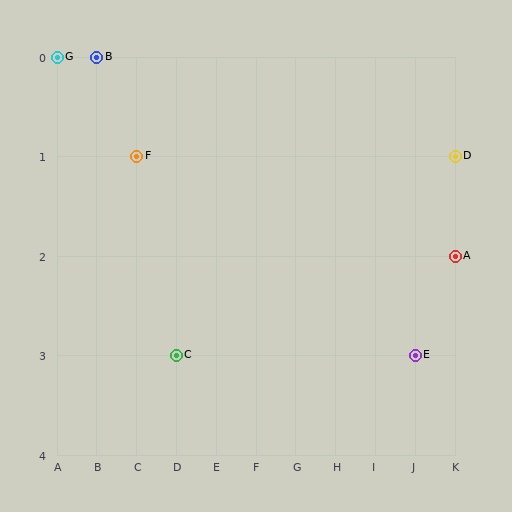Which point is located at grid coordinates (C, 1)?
Point F is at (C, 1).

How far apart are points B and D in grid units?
Points B and D are 9 columns and 1 row apart (about 9.1 grid units diagonally).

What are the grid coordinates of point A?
Point A is at grid coordinates (K, 2).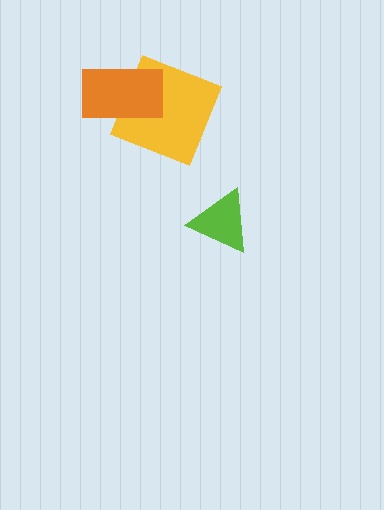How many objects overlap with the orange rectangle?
1 object overlaps with the orange rectangle.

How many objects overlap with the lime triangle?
0 objects overlap with the lime triangle.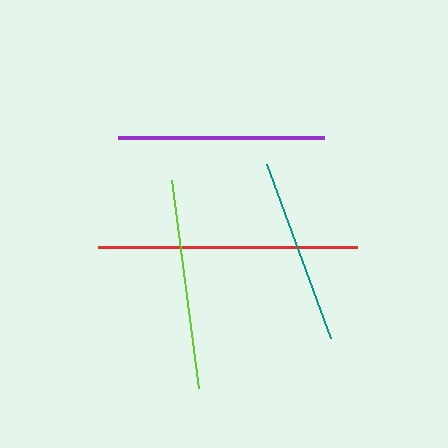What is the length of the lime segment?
The lime segment is approximately 210 pixels long.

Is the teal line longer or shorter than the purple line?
The purple line is longer than the teal line.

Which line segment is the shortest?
The teal line is the shortest at approximately 186 pixels.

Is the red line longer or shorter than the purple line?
The red line is longer than the purple line.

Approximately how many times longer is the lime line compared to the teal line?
The lime line is approximately 1.1 times the length of the teal line.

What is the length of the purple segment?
The purple segment is approximately 205 pixels long.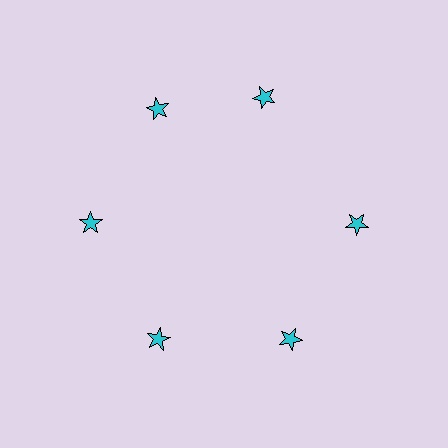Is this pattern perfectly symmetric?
No. The 6 cyan stars are arranged in a ring, but one element near the 1 o'clock position is rotated out of alignment along the ring, breaking the 6-fold rotational symmetry.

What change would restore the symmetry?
The symmetry would be restored by rotating it back into even spacing with its neighbors so that all 6 stars sit at equal angles and equal distance from the center.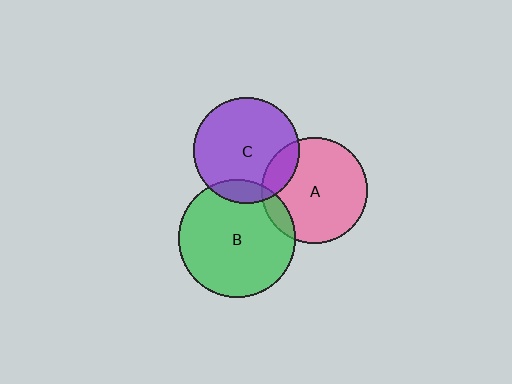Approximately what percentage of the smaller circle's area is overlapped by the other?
Approximately 15%.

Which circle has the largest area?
Circle B (green).